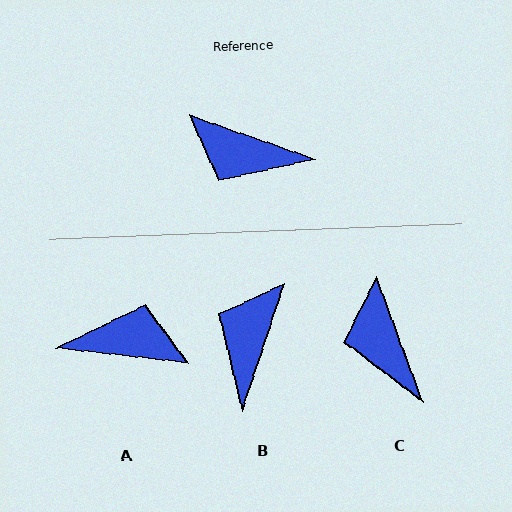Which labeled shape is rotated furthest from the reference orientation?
A, about 167 degrees away.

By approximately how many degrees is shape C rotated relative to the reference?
Approximately 50 degrees clockwise.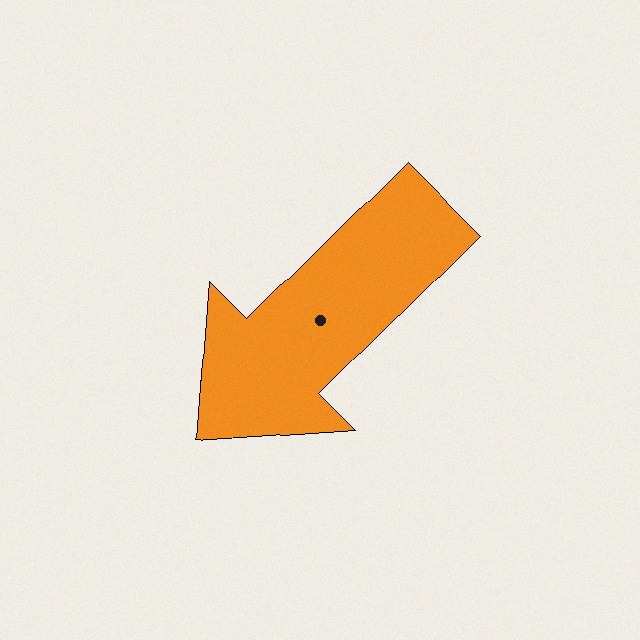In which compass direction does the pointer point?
Southwest.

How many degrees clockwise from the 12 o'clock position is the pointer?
Approximately 225 degrees.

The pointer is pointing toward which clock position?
Roughly 8 o'clock.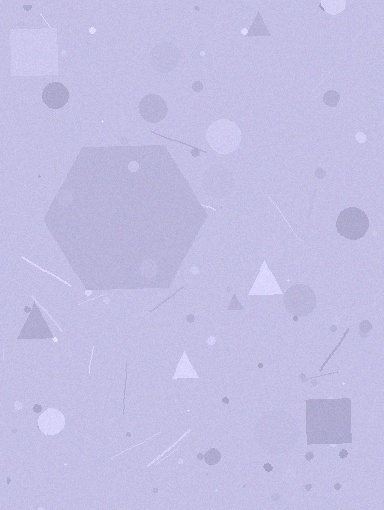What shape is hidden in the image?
A hexagon is hidden in the image.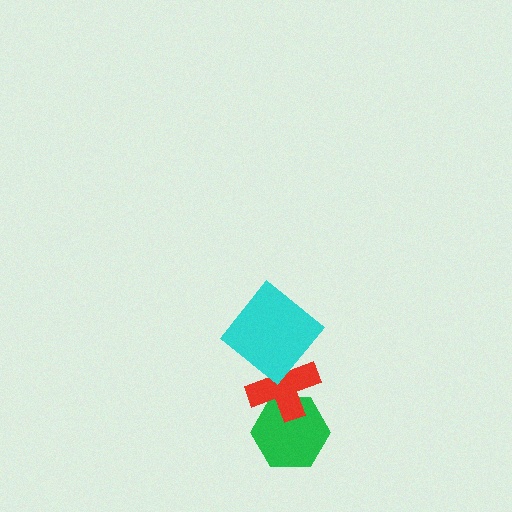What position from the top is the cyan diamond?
The cyan diamond is 1st from the top.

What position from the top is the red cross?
The red cross is 2nd from the top.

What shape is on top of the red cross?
The cyan diamond is on top of the red cross.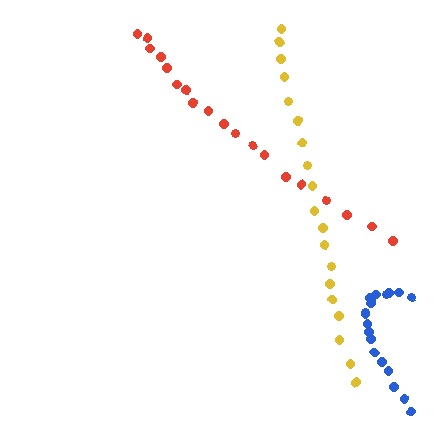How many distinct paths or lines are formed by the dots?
There are 3 distinct paths.